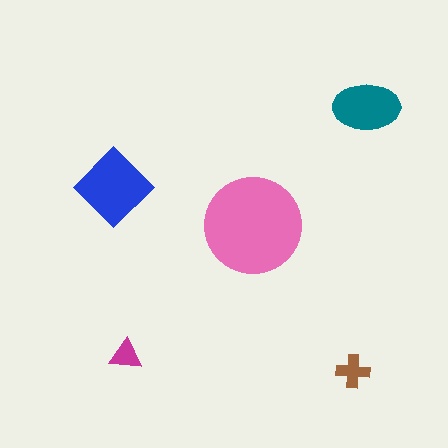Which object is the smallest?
The magenta triangle.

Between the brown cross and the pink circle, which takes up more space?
The pink circle.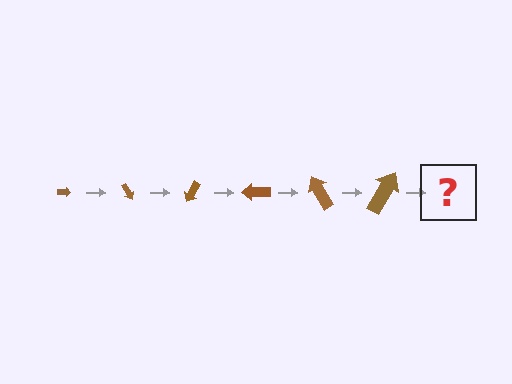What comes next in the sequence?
The next element should be an arrow, larger than the previous one and rotated 360 degrees from the start.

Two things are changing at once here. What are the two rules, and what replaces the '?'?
The two rules are that the arrow grows larger each step and it rotates 60 degrees each step. The '?' should be an arrow, larger than the previous one and rotated 360 degrees from the start.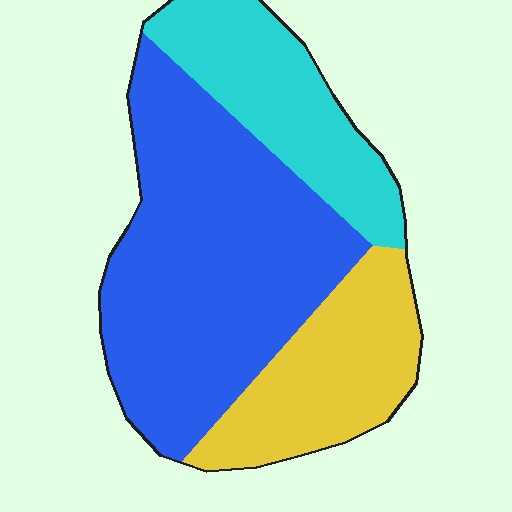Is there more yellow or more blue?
Blue.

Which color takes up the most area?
Blue, at roughly 55%.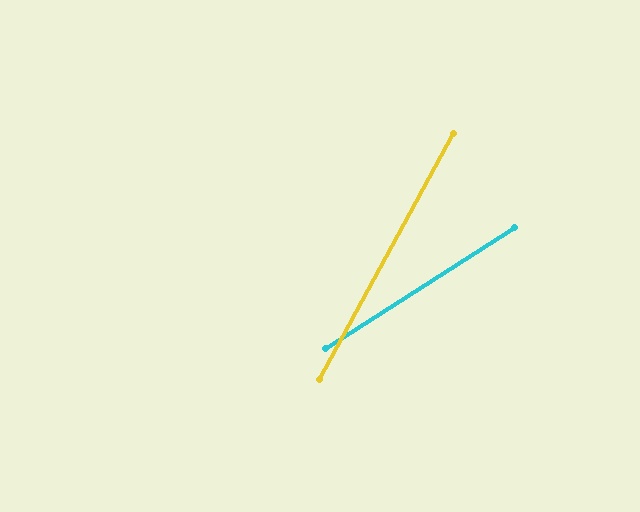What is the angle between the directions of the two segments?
Approximately 29 degrees.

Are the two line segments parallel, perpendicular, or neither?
Neither parallel nor perpendicular — they differ by about 29°.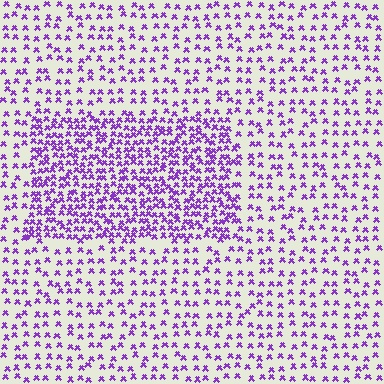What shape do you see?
I see a rectangle.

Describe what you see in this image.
The image contains small purple elements arranged at two different densities. A rectangle-shaped region is visible where the elements are more densely packed than the surrounding area.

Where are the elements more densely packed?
The elements are more densely packed inside the rectangle boundary.